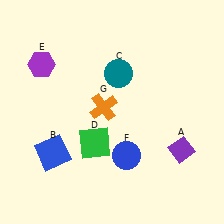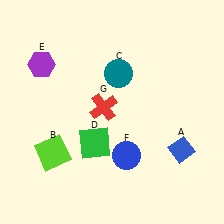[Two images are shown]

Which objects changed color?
A changed from purple to blue. B changed from blue to lime. G changed from orange to red.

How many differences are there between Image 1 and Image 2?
There are 3 differences between the two images.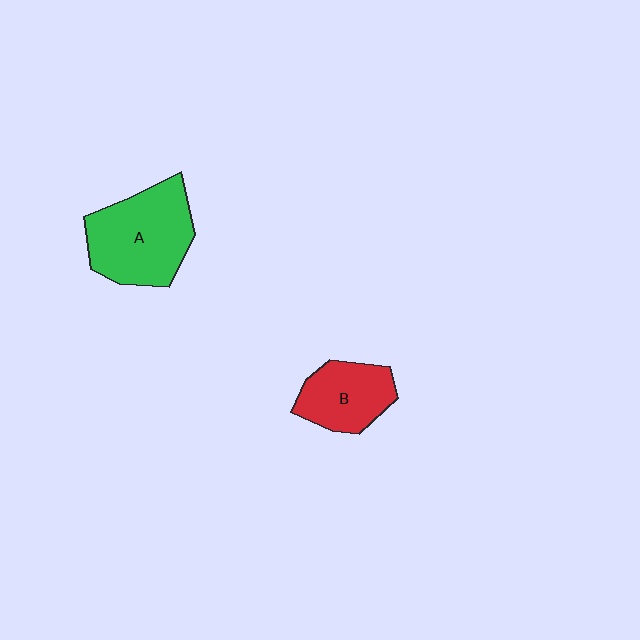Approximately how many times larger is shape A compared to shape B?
Approximately 1.6 times.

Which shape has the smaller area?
Shape B (red).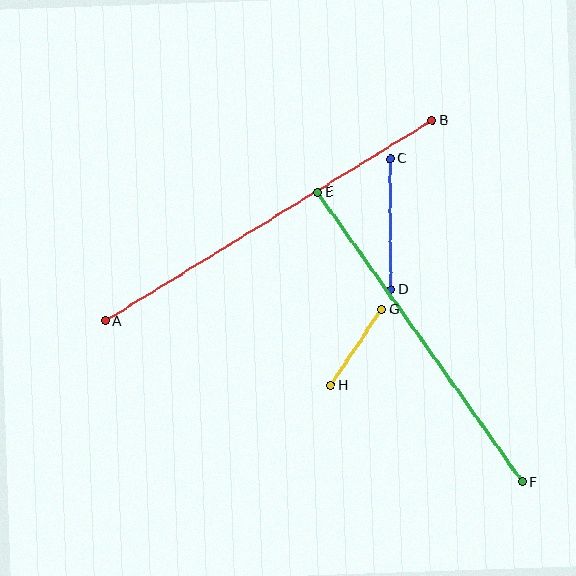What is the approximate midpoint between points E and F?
The midpoint is at approximately (420, 337) pixels.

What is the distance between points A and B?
The distance is approximately 383 pixels.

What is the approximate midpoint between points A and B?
The midpoint is at approximately (269, 221) pixels.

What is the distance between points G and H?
The distance is approximately 90 pixels.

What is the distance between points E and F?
The distance is approximately 355 pixels.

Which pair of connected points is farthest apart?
Points A and B are farthest apart.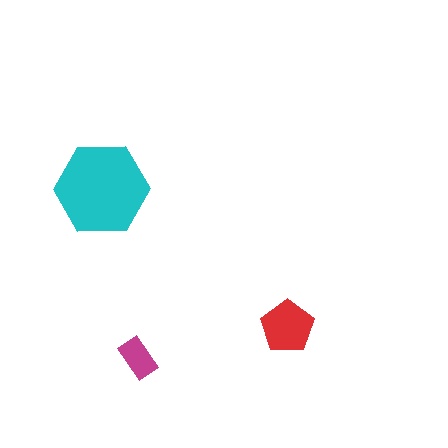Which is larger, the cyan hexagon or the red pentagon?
The cyan hexagon.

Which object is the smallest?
The magenta rectangle.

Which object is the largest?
The cyan hexagon.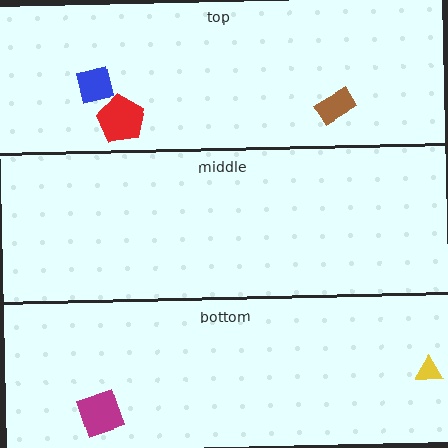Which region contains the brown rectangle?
The top region.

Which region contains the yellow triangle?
The bottom region.